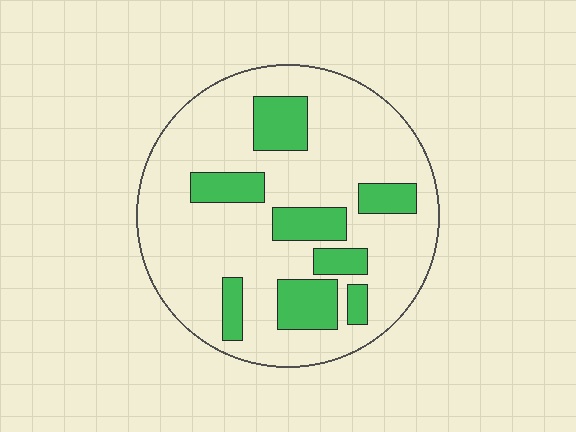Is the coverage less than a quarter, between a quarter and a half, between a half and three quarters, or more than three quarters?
Less than a quarter.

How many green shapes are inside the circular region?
8.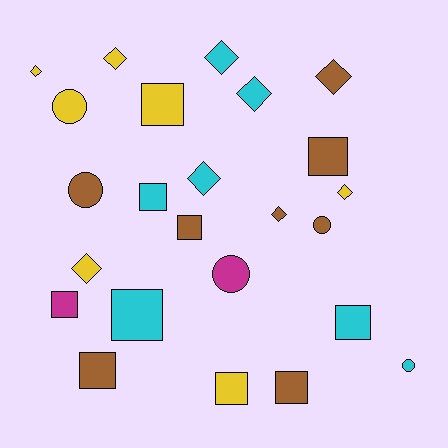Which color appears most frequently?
Brown, with 8 objects.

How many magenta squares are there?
There is 1 magenta square.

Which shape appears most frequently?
Square, with 10 objects.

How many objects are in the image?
There are 24 objects.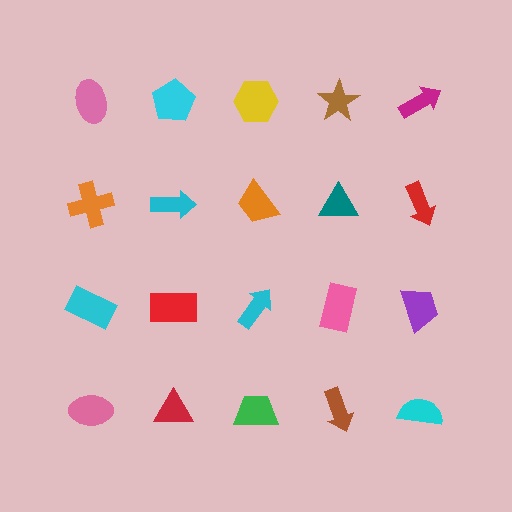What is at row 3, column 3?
A cyan arrow.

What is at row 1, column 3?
A yellow hexagon.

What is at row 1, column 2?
A cyan pentagon.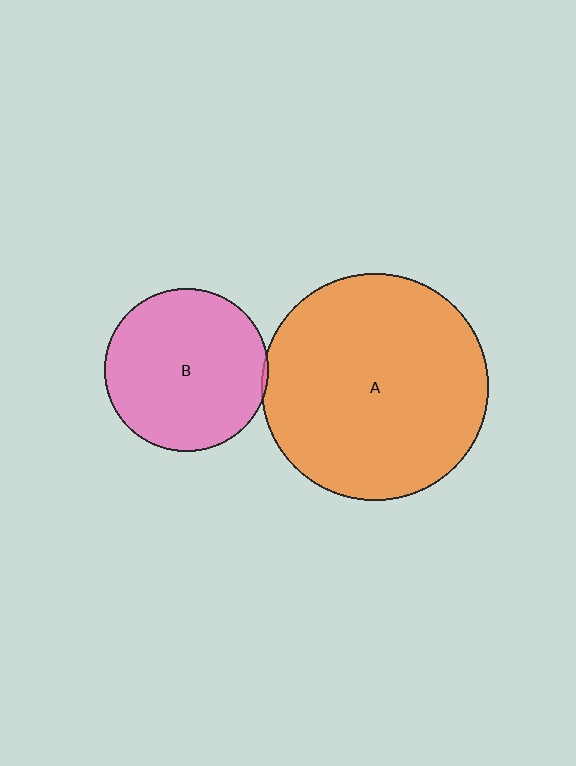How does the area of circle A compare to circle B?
Approximately 1.9 times.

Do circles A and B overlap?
Yes.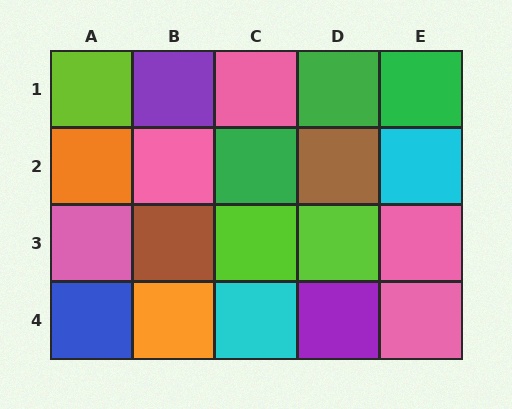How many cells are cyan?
2 cells are cyan.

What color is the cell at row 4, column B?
Orange.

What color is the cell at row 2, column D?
Brown.